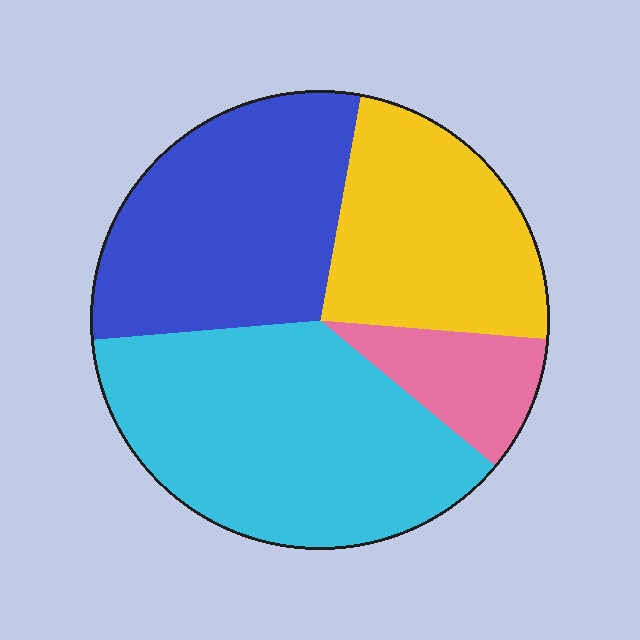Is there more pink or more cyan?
Cyan.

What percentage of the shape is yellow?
Yellow takes up about one quarter (1/4) of the shape.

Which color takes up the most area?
Cyan, at roughly 40%.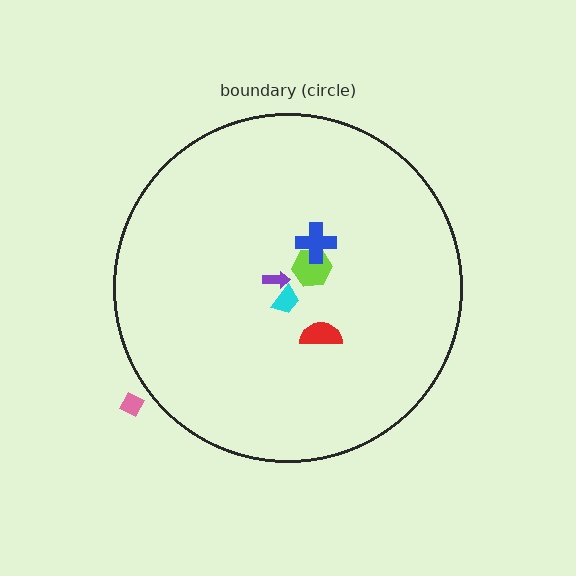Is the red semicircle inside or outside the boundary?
Inside.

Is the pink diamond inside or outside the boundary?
Outside.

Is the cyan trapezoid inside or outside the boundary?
Inside.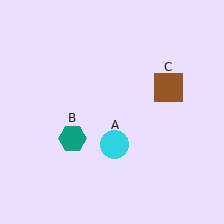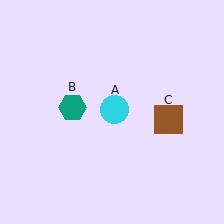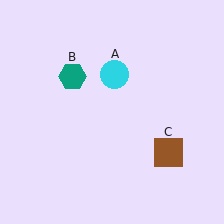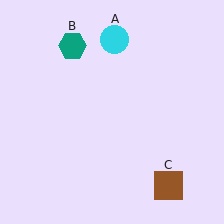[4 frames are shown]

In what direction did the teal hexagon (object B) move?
The teal hexagon (object B) moved up.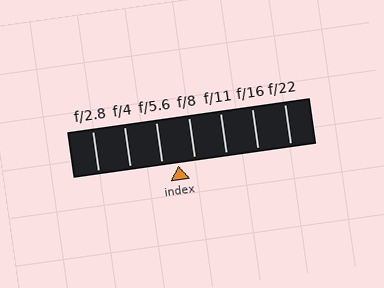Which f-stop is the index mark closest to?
The index mark is closest to f/5.6.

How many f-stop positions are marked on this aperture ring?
There are 7 f-stop positions marked.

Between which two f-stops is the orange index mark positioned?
The index mark is between f/5.6 and f/8.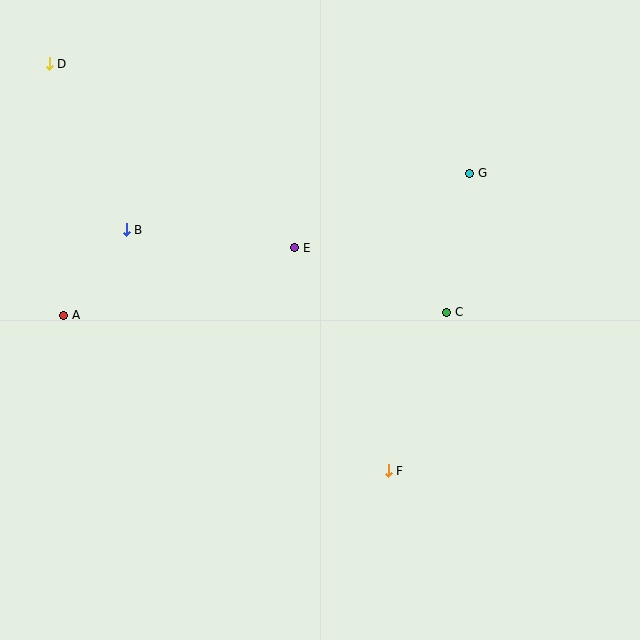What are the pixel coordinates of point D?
Point D is at (49, 64).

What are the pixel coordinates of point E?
Point E is at (295, 248).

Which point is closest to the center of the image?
Point E at (295, 248) is closest to the center.